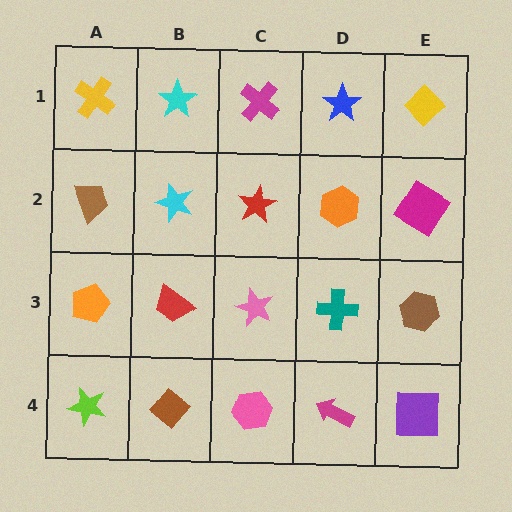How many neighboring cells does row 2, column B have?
4.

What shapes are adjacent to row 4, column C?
A pink star (row 3, column C), a brown diamond (row 4, column B), a magenta arrow (row 4, column D).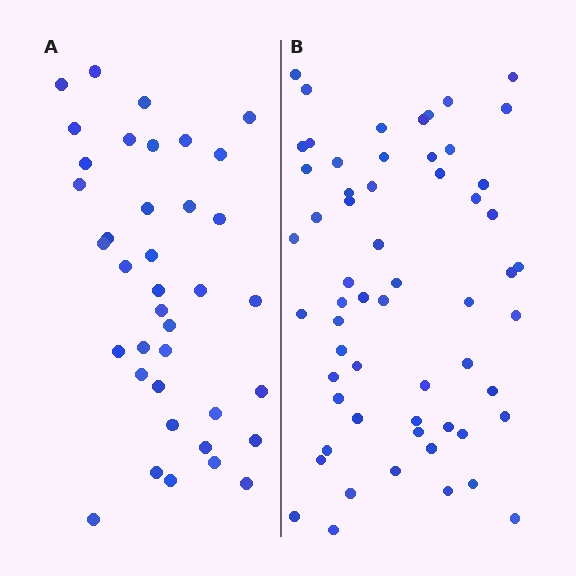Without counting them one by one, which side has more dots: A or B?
Region B (the right region) has more dots.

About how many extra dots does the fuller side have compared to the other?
Region B has approximately 20 more dots than region A.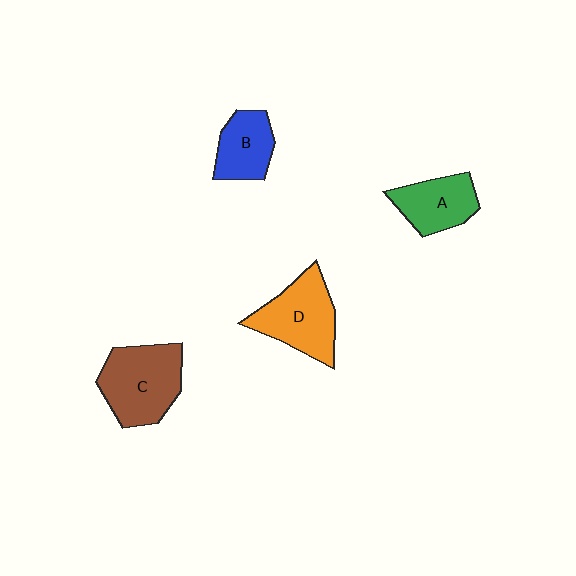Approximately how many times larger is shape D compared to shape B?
Approximately 1.5 times.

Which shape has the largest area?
Shape C (brown).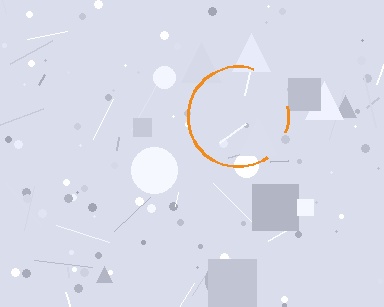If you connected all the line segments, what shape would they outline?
They would outline a circle.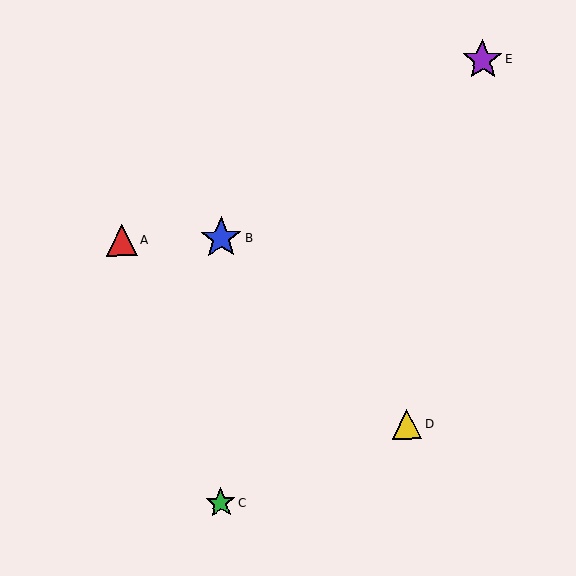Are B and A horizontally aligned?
Yes, both are at y≈238.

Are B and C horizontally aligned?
No, B is at y≈238 and C is at y≈503.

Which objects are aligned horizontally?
Objects A, B are aligned horizontally.